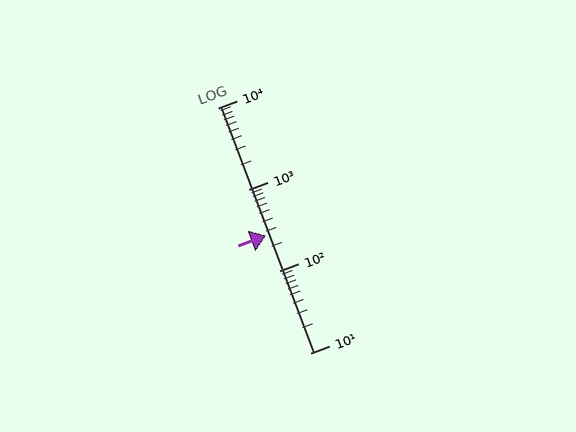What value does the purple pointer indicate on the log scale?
The pointer indicates approximately 270.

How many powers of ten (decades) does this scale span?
The scale spans 3 decades, from 10 to 10000.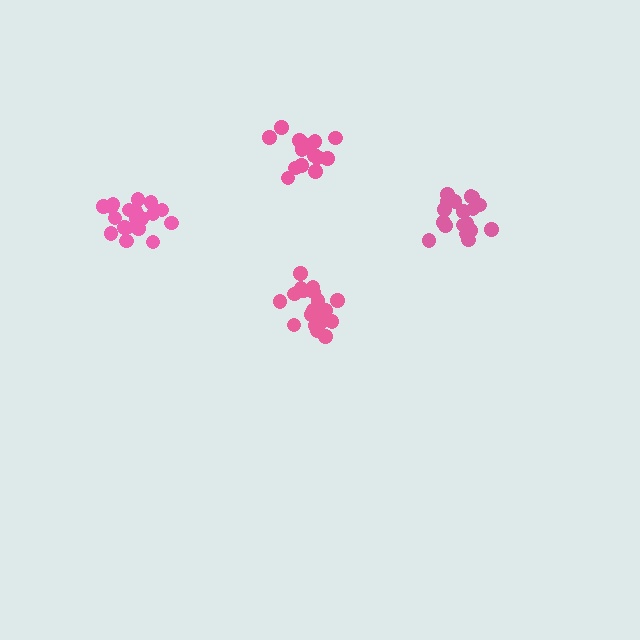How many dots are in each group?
Group 1: 20 dots, Group 2: 18 dots, Group 3: 15 dots, Group 4: 19 dots (72 total).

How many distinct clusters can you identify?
There are 4 distinct clusters.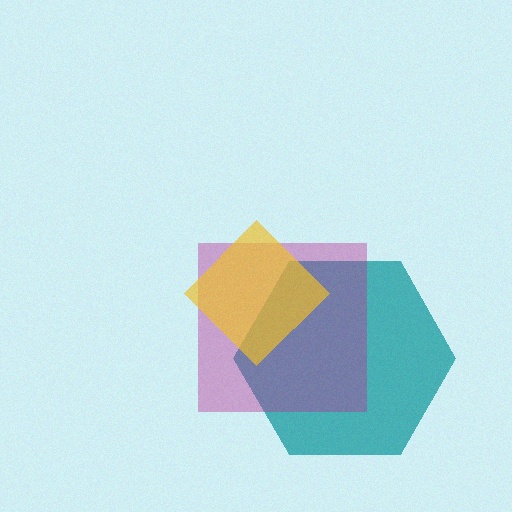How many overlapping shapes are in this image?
There are 3 overlapping shapes in the image.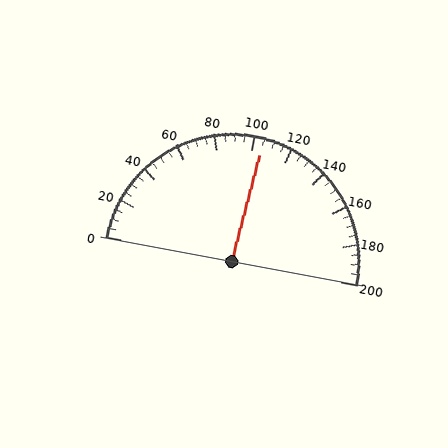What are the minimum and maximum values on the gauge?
The gauge ranges from 0 to 200.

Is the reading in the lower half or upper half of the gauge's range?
The reading is in the upper half of the range (0 to 200).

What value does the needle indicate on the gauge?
The needle indicates approximately 105.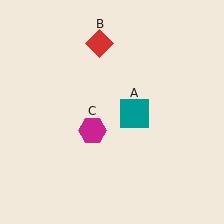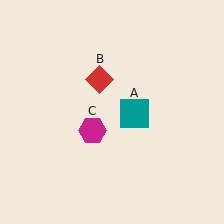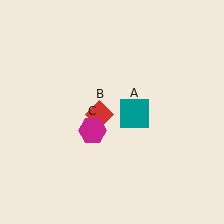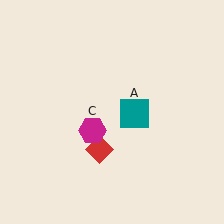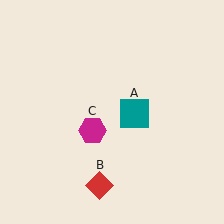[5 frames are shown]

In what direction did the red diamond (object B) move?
The red diamond (object B) moved down.